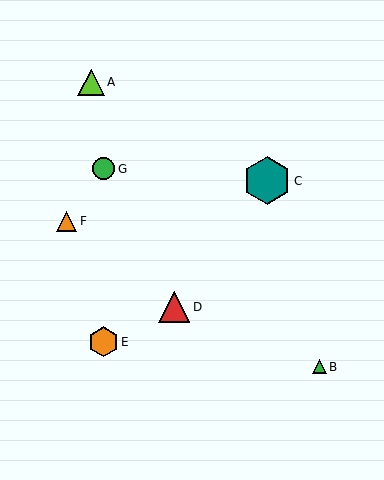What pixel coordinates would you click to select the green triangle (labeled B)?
Click at (319, 367) to select the green triangle B.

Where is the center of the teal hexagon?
The center of the teal hexagon is at (267, 181).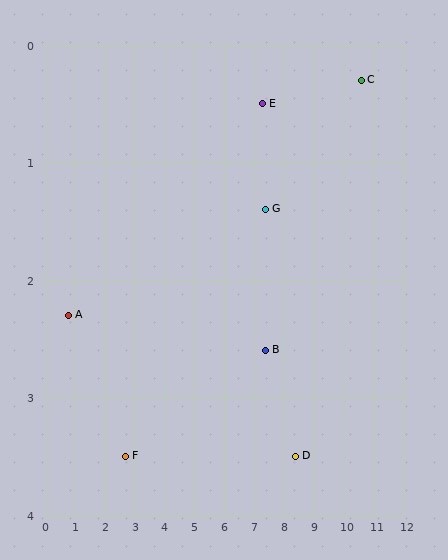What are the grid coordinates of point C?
Point C is at approximately (10.6, 0.3).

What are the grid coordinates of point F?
Point F is at approximately (2.7, 3.5).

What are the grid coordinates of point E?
Point E is at approximately (7.3, 0.5).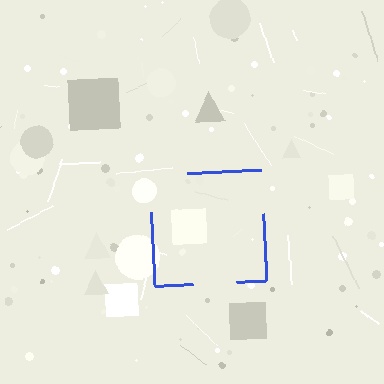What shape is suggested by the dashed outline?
The dashed outline suggests a square.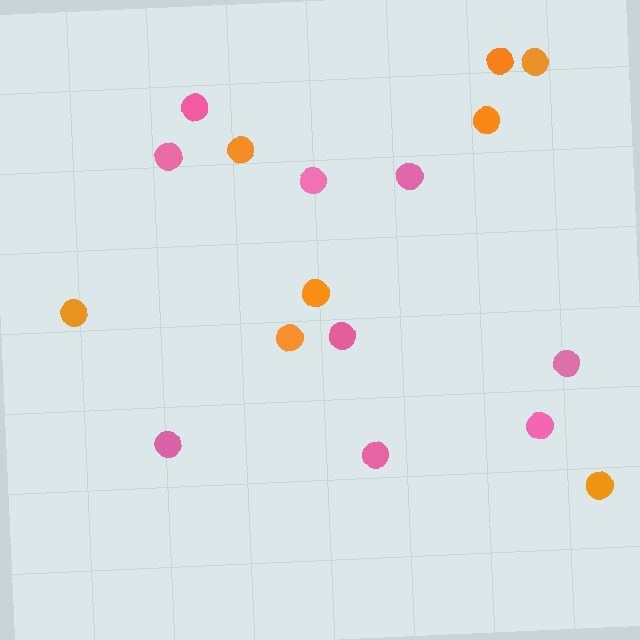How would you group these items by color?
There are 2 groups: one group of pink circles (9) and one group of orange circles (8).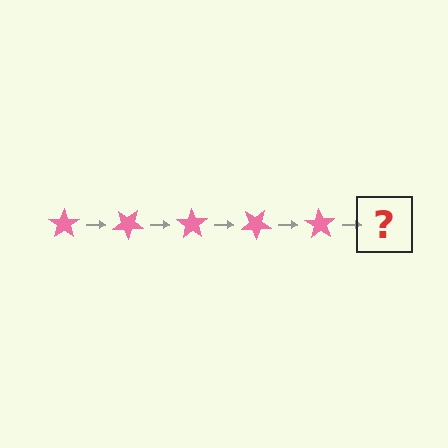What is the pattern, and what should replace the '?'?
The pattern is that the star rotates 35 degrees each step. The '?' should be a pink star rotated 175 degrees.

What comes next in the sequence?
The next element should be a pink star rotated 175 degrees.